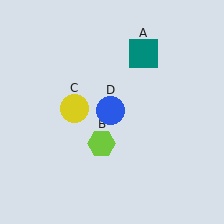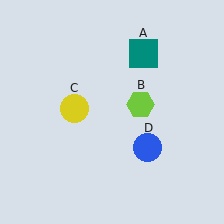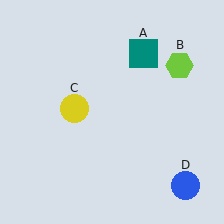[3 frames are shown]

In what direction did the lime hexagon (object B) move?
The lime hexagon (object B) moved up and to the right.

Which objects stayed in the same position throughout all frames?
Teal square (object A) and yellow circle (object C) remained stationary.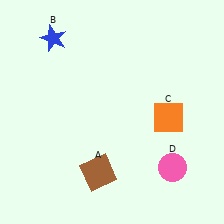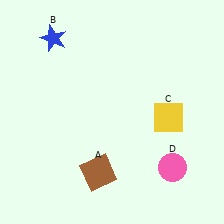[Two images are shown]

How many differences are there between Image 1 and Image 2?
There is 1 difference between the two images.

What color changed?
The square (C) changed from orange in Image 1 to yellow in Image 2.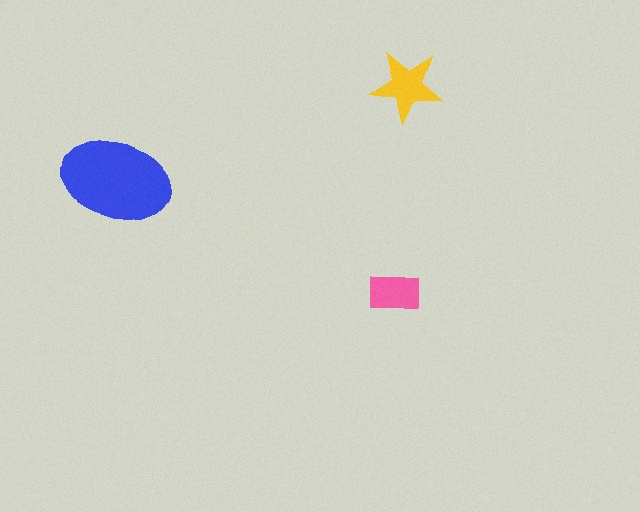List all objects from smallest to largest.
The pink rectangle, the yellow star, the blue ellipse.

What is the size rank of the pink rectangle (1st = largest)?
3rd.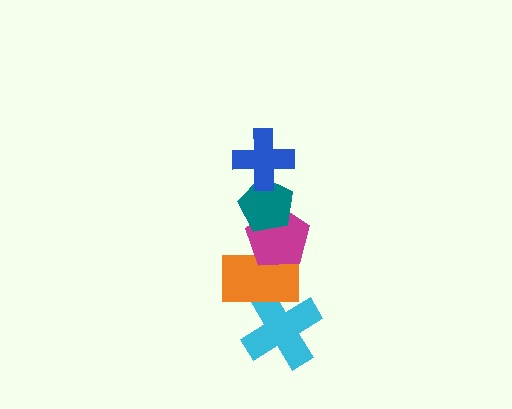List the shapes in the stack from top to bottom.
From top to bottom: the blue cross, the teal pentagon, the magenta pentagon, the orange rectangle, the cyan cross.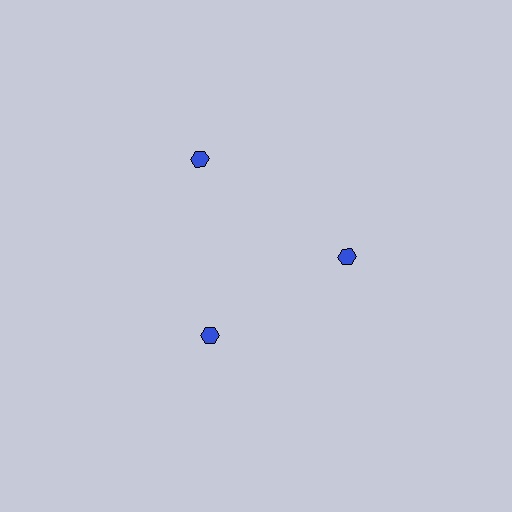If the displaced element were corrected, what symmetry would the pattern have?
It would have 3-fold rotational symmetry — the pattern would map onto itself every 120 degrees.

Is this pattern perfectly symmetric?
No. The 3 blue hexagons are arranged in a ring, but one element near the 11 o'clock position is pushed outward from the center, breaking the 3-fold rotational symmetry.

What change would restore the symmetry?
The symmetry would be restored by moving it inward, back onto the ring so that all 3 hexagons sit at equal angles and equal distance from the center.